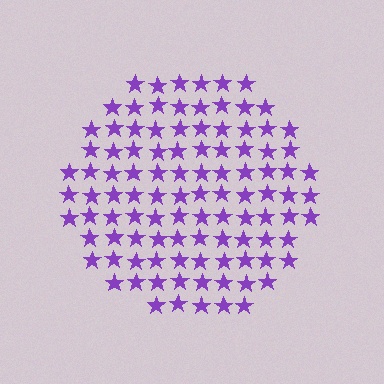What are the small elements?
The small elements are stars.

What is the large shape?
The large shape is a circle.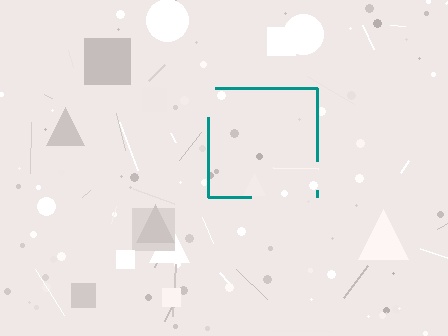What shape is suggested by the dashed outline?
The dashed outline suggests a square.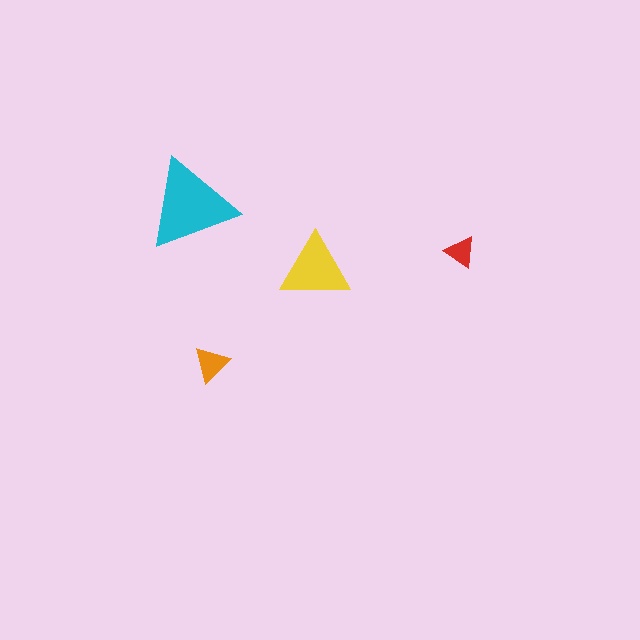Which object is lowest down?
The orange triangle is bottommost.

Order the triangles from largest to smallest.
the cyan one, the yellow one, the orange one, the red one.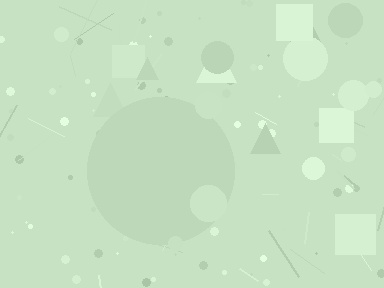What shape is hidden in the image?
A circle is hidden in the image.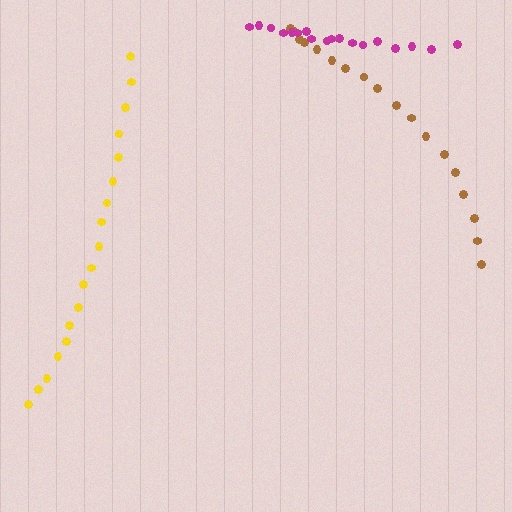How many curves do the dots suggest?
There are 3 distinct paths.